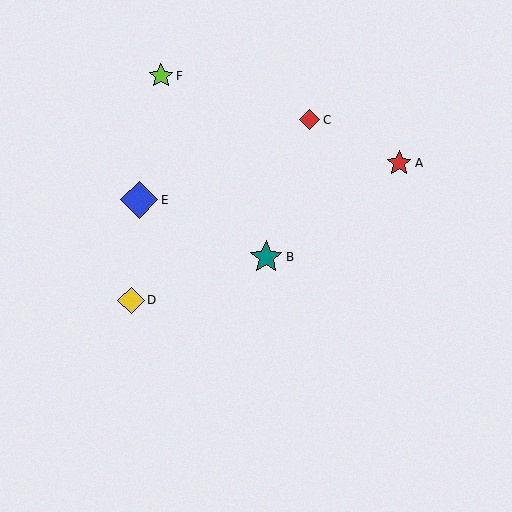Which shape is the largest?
The blue diamond (labeled E) is the largest.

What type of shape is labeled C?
Shape C is a red diamond.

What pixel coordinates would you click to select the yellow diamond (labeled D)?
Click at (131, 300) to select the yellow diamond D.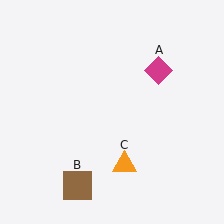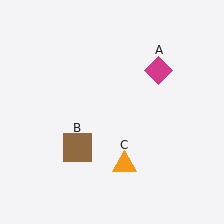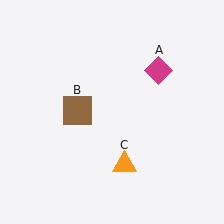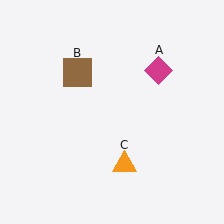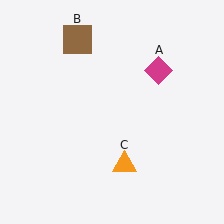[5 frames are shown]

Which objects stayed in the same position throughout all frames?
Magenta diamond (object A) and orange triangle (object C) remained stationary.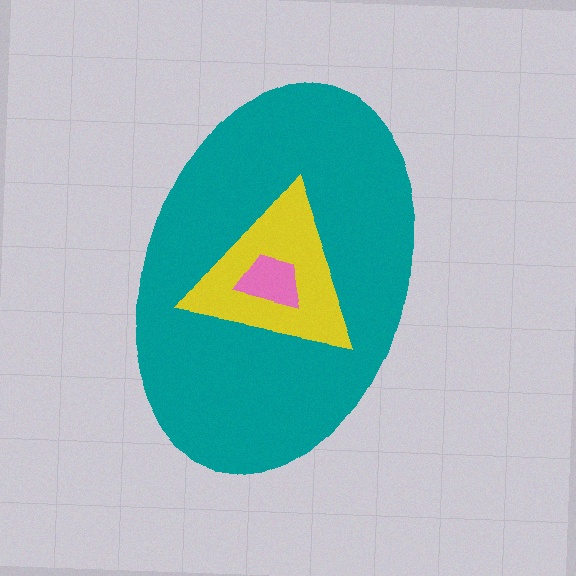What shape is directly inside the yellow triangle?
The pink trapezoid.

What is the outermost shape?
The teal ellipse.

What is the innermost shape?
The pink trapezoid.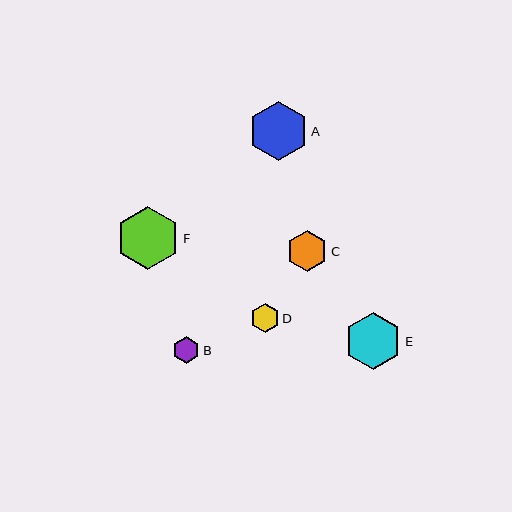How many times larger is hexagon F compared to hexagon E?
Hexagon F is approximately 1.1 times the size of hexagon E.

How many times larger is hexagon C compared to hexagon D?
Hexagon C is approximately 1.4 times the size of hexagon D.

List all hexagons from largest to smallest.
From largest to smallest: F, A, E, C, D, B.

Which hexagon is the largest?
Hexagon F is the largest with a size of approximately 64 pixels.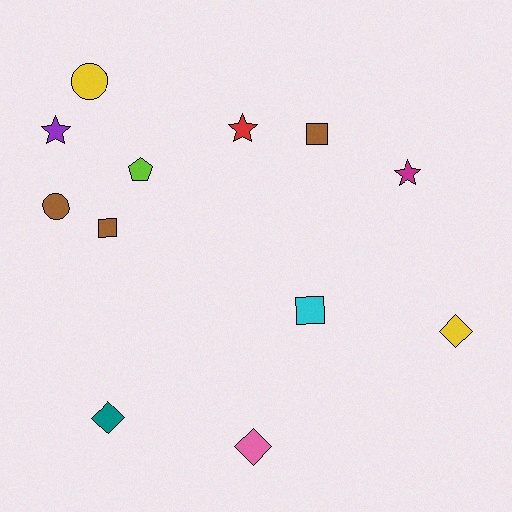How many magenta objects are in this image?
There is 1 magenta object.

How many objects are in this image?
There are 12 objects.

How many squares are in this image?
There are 3 squares.